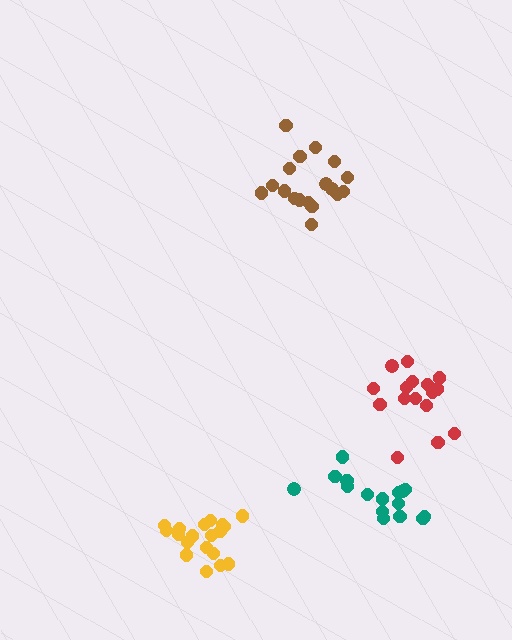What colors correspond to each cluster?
The clusters are colored: brown, yellow, red, teal.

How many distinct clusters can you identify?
There are 4 distinct clusters.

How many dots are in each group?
Group 1: 18 dots, Group 2: 19 dots, Group 3: 16 dots, Group 4: 16 dots (69 total).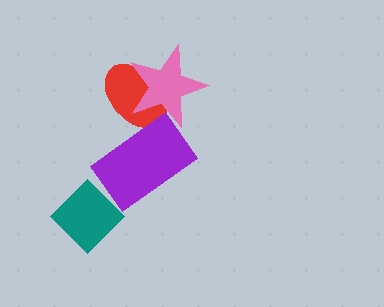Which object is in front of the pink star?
The purple rectangle is in front of the pink star.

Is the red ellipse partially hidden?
Yes, it is partially covered by another shape.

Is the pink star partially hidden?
Yes, it is partially covered by another shape.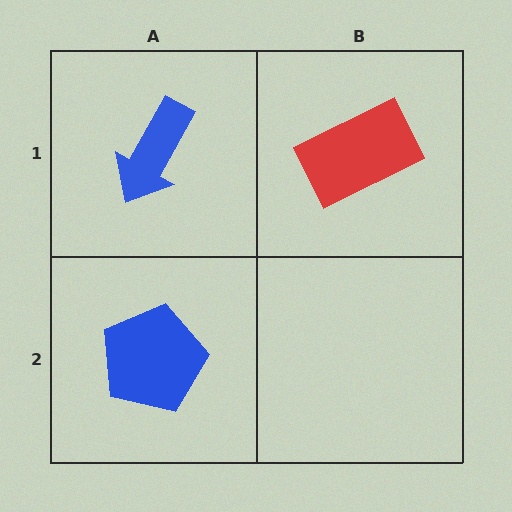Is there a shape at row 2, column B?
No, that cell is empty.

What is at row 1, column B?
A red rectangle.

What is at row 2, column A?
A blue pentagon.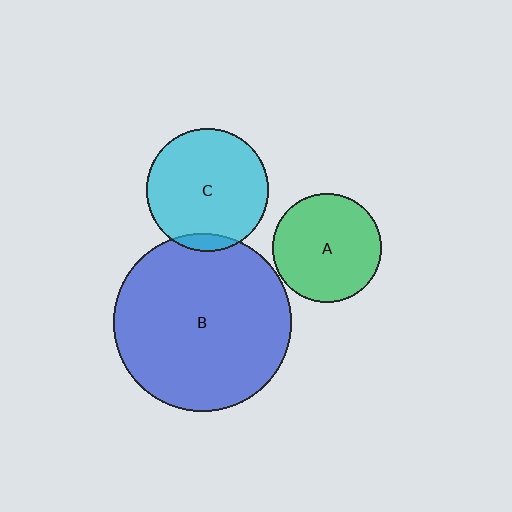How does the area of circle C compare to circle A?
Approximately 1.3 times.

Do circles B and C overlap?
Yes.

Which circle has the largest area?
Circle B (blue).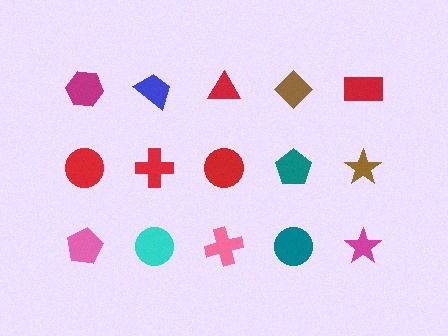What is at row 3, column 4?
A teal circle.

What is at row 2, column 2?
A red cross.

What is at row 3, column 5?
A magenta star.